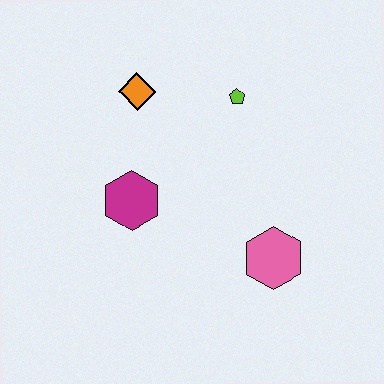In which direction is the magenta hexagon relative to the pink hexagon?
The magenta hexagon is to the left of the pink hexagon.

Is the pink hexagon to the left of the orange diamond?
No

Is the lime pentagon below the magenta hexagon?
No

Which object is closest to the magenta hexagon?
The orange diamond is closest to the magenta hexagon.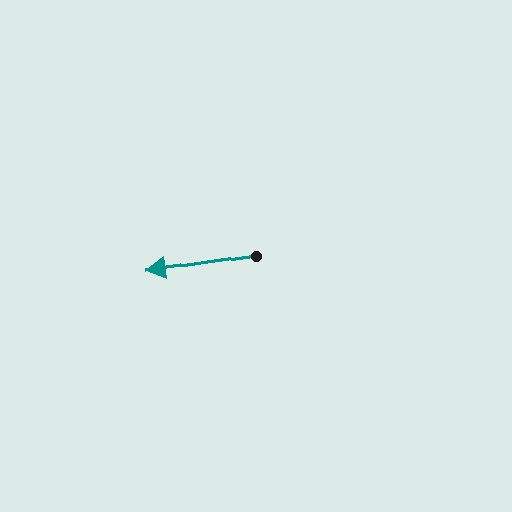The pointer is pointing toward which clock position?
Roughly 9 o'clock.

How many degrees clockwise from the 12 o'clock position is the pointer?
Approximately 262 degrees.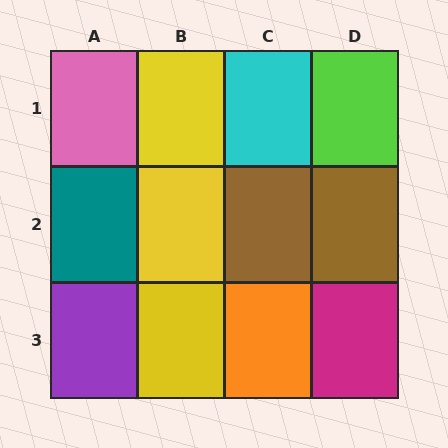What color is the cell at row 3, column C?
Orange.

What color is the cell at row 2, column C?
Brown.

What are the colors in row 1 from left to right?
Pink, yellow, cyan, lime.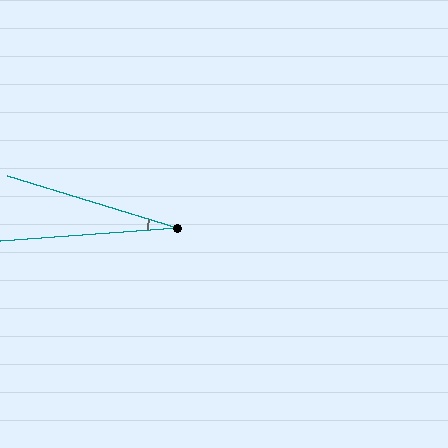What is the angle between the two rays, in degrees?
Approximately 21 degrees.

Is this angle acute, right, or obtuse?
It is acute.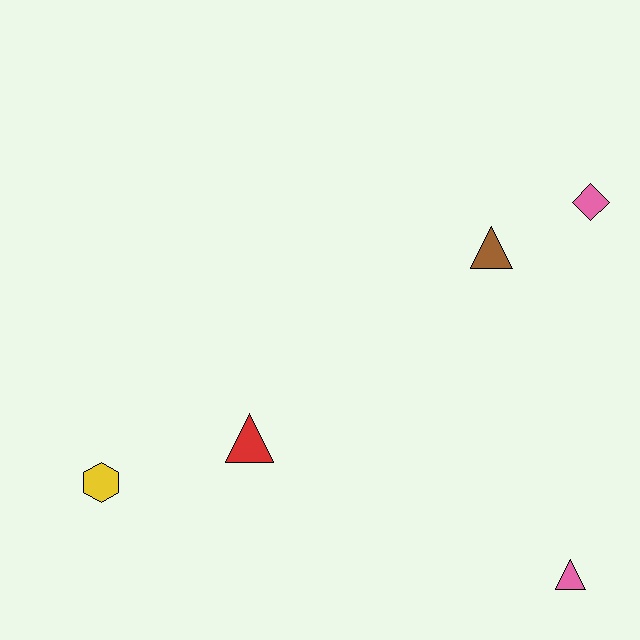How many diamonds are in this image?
There is 1 diamond.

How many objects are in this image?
There are 5 objects.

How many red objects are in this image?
There is 1 red object.